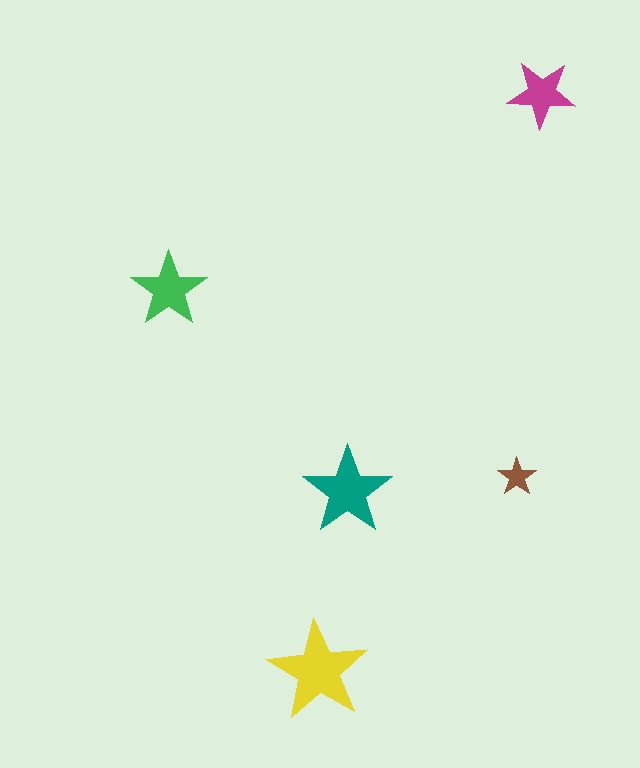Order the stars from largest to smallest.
the yellow one, the teal one, the green one, the magenta one, the brown one.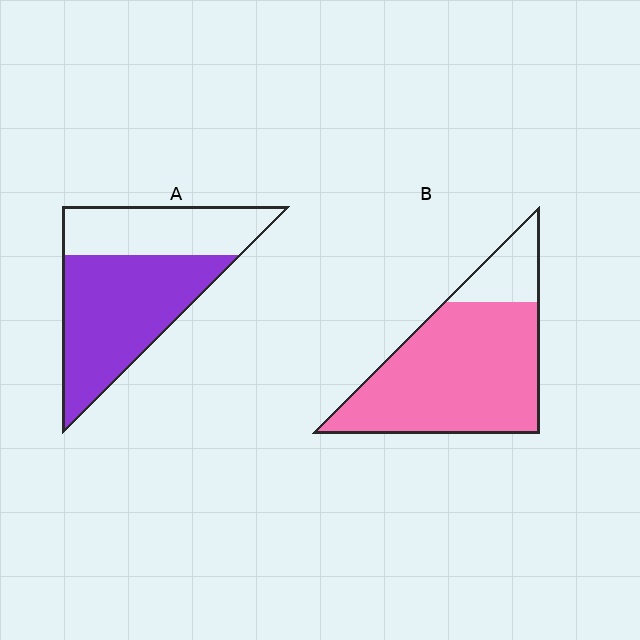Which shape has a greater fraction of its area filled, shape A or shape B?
Shape B.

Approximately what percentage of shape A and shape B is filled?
A is approximately 60% and B is approximately 80%.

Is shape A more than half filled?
Yes.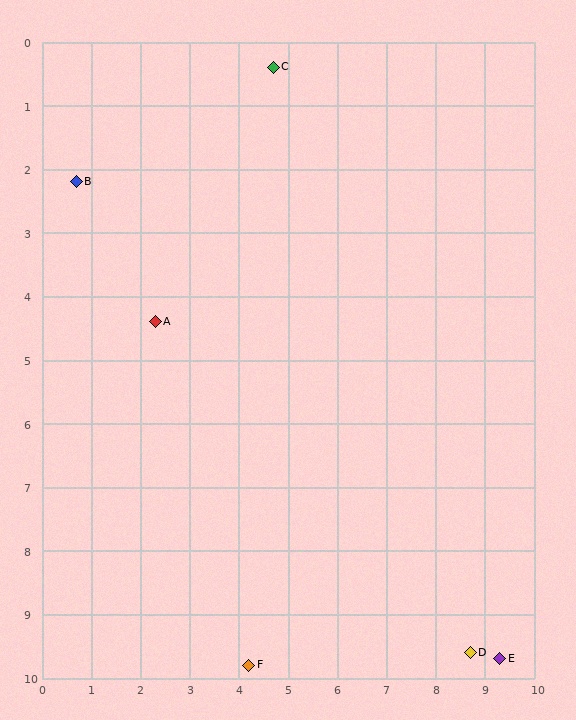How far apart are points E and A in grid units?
Points E and A are about 8.8 grid units apart.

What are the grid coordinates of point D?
Point D is at approximately (8.7, 9.6).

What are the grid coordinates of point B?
Point B is at approximately (0.7, 2.2).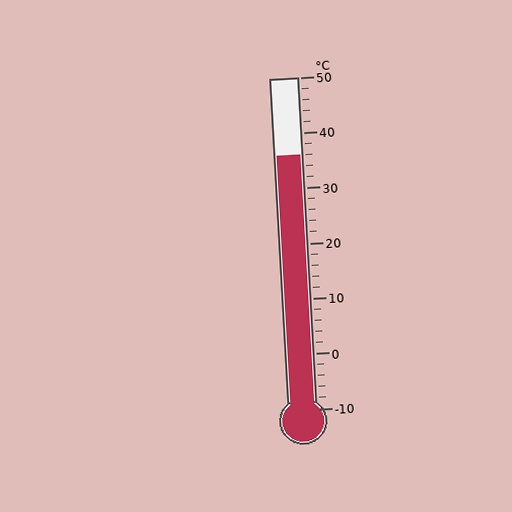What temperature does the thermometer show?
The thermometer shows approximately 36°C.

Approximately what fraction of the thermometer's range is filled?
The thermometer is filled to approximately 75% of its range.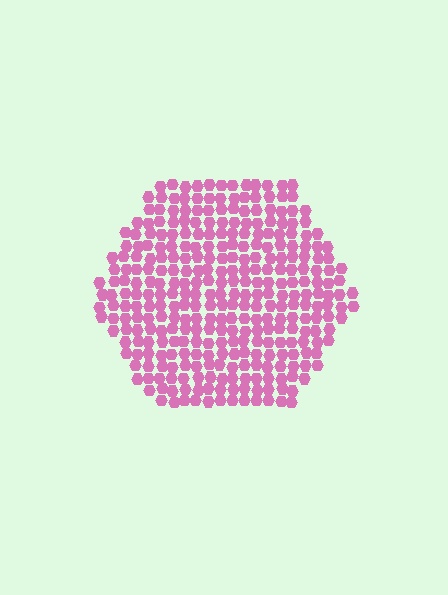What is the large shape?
The large shape is a hexagon.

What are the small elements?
The small elements are hexagons.